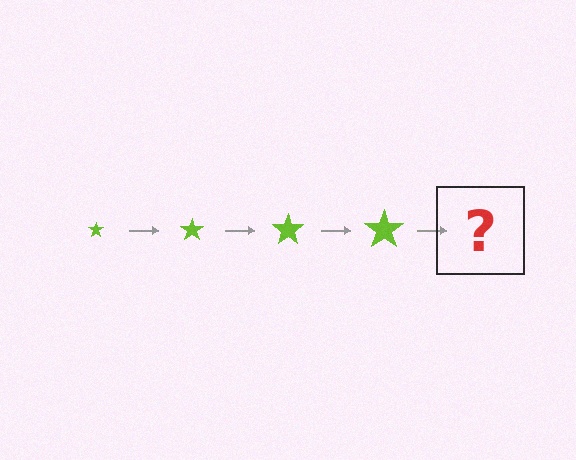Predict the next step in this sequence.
The next step is a lime star, larger than the previous one.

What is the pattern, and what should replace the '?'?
The pattern is that the star gets progressively larger each step. The '?' should be a lime star, larger than the previous one.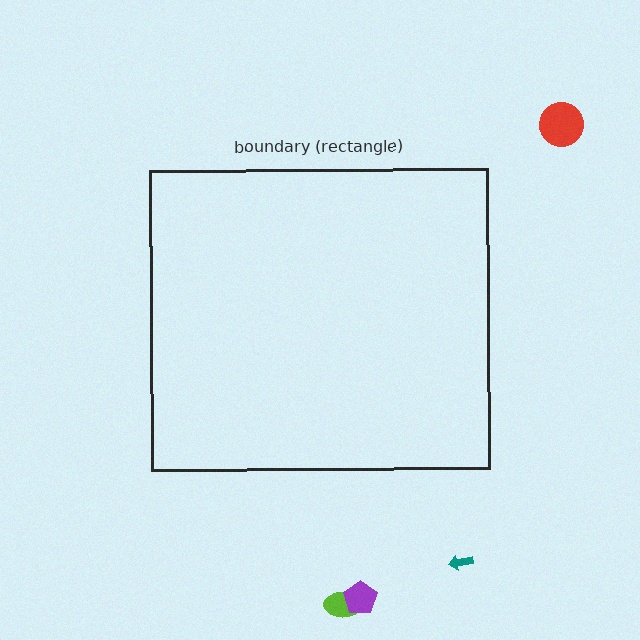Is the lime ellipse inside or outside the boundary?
Outside.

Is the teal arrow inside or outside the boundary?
Outside.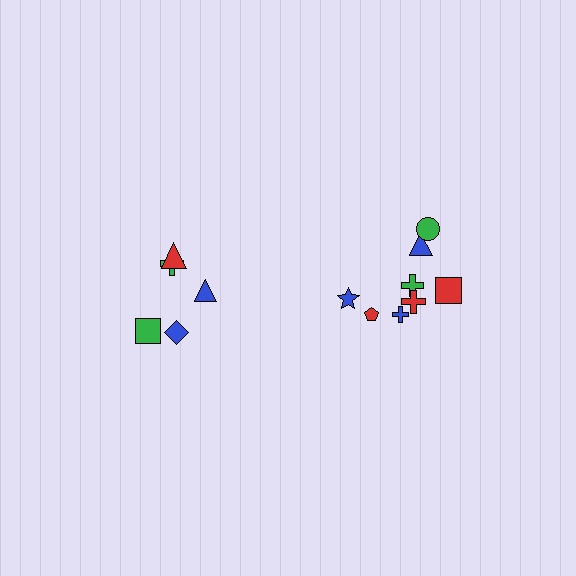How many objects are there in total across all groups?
There are 13 objects.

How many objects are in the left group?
There are 5 objects.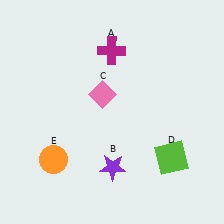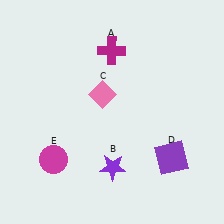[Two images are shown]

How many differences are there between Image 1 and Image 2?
There are 2 differences between the two images.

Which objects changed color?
D changed from lime to purple. E changed from orange to magenta.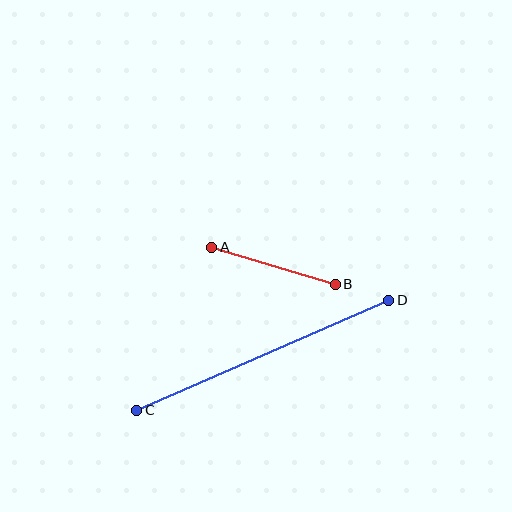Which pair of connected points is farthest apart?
Points C and D are farthest apart.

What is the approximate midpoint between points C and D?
The midpoint is at approximately (263, 355) pixels.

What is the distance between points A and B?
The distance is approximately 129 pixels.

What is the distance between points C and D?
The distance is approximately 275 pixels.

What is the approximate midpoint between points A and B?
The midpoint is at approximately (273, 266) pixels.